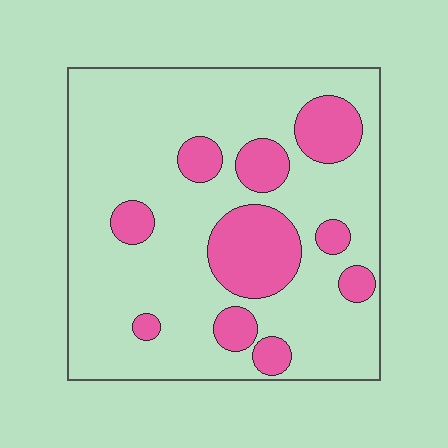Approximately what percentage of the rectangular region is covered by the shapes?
Approximately 20%.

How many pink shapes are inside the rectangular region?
10.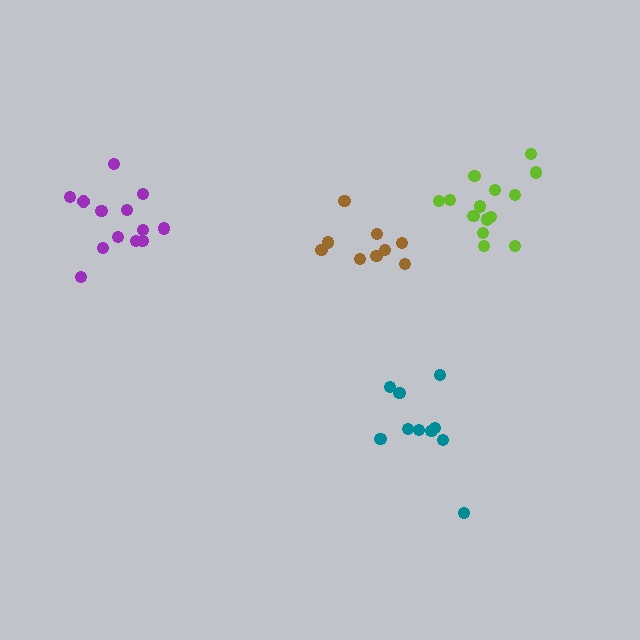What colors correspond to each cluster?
The clusters are colored: lime, purple, teal, brown.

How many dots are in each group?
Group 1: 14 dots, Group 2: 13 dots, Group 3: 10 dots, Group 4: 9 dots (46 total).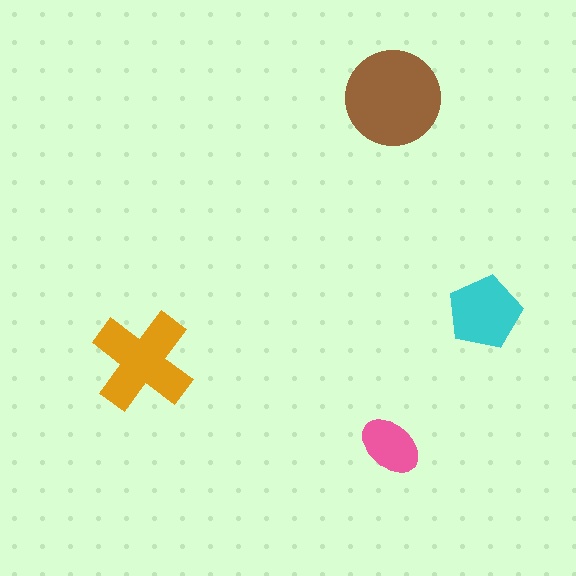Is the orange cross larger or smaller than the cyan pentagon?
Larger.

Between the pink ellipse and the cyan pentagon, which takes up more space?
The cyan pentagon.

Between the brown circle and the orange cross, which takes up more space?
The brown circle.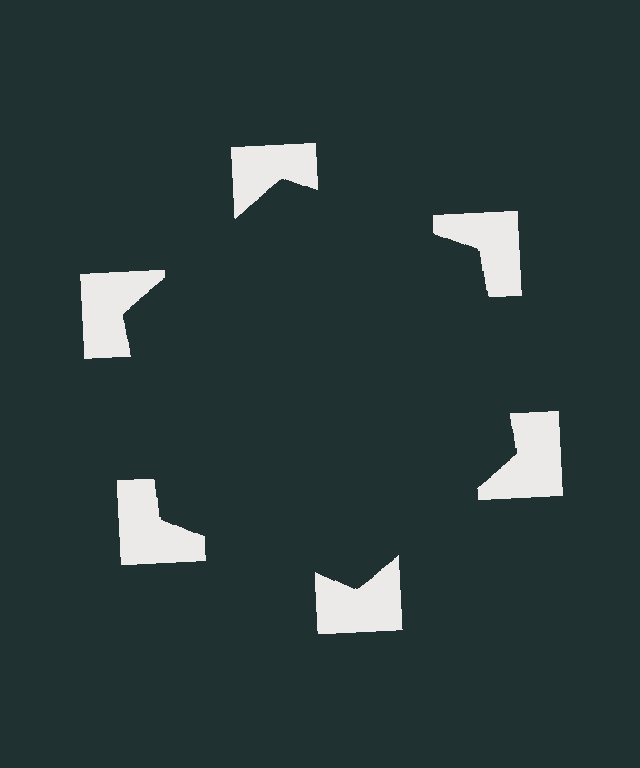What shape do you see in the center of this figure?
An illusory hexagon — its edges are inferred from the aligned wedge cuts in the notched squares, not physically drawn.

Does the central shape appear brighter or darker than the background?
It typically appears slightly darker than the background, even though no actual brightness change is drawn.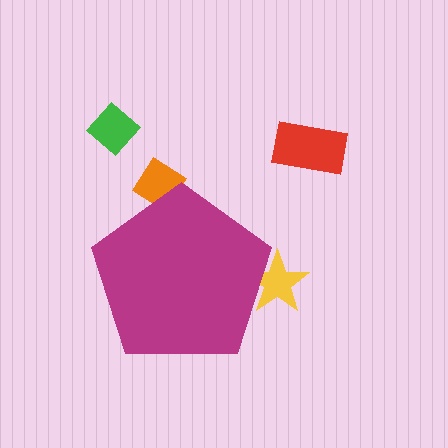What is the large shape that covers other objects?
A magenta pentagon.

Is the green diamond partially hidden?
No, the green diamond is fully visible.